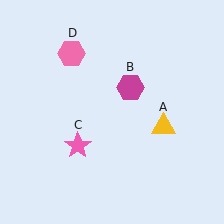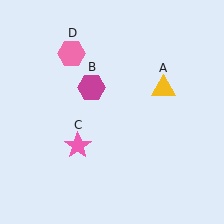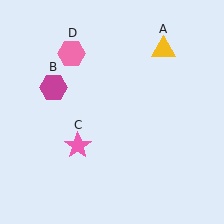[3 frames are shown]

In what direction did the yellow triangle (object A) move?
The yellow triangle (object A) moved up.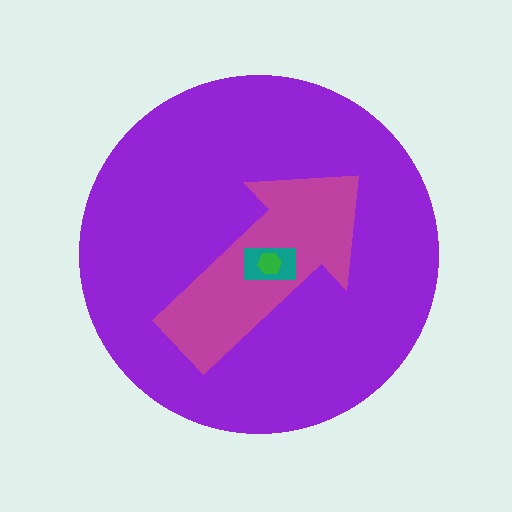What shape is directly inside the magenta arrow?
The teal rectangle.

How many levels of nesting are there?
4.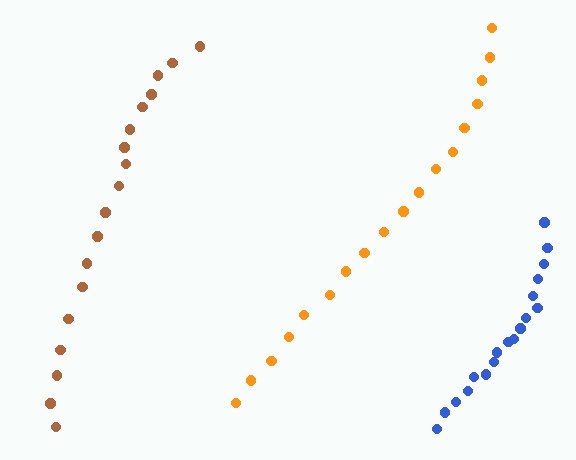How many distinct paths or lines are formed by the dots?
There are 3 distinct paths.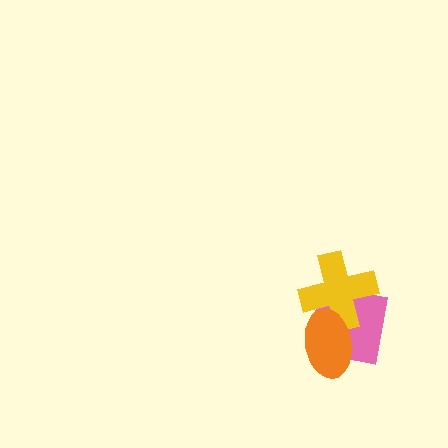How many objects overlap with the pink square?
2 objects overlap with the pink square.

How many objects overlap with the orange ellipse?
2 objects overlap with the orange ellipse.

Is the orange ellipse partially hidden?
No, no other shape covers it.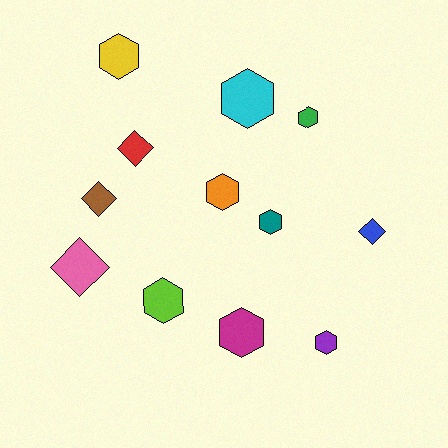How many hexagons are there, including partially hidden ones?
There are 8 hexagons.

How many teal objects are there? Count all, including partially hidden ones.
There is 1 teal object.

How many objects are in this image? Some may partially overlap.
There are 12 objects.